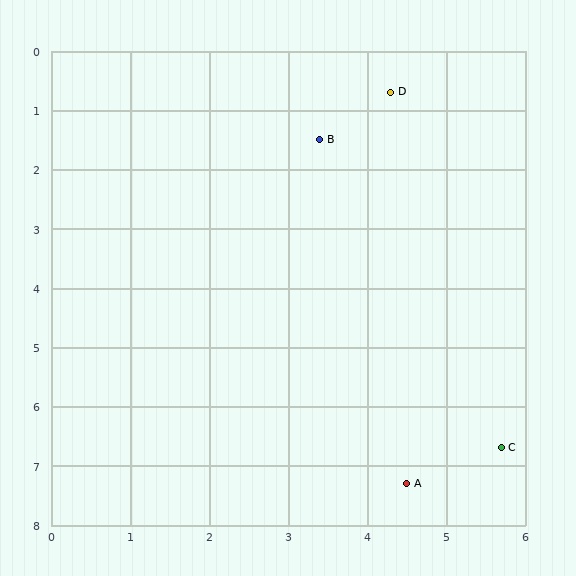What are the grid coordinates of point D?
Point D is at approximately (4.3, 0.7).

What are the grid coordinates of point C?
Point C is at approximately (5.7, 6.7).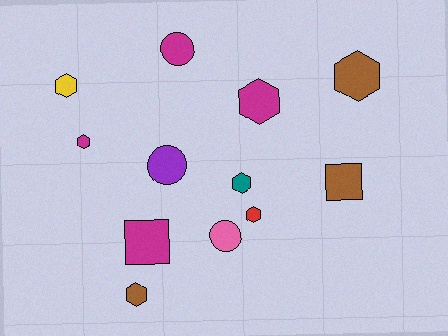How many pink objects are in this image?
There is 1 pink object.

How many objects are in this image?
There are 12 objects.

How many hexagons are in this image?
There are 7 hexagons.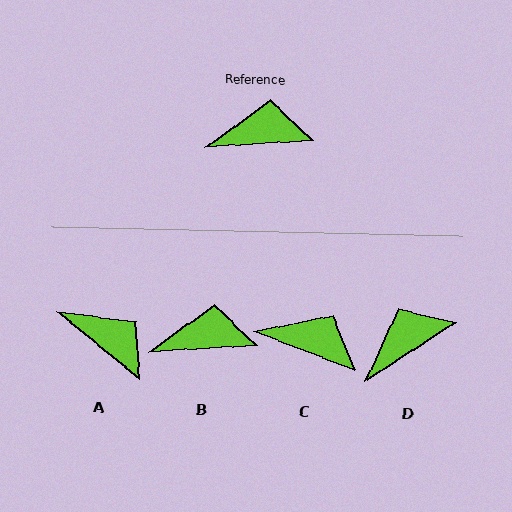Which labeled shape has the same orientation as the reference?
B.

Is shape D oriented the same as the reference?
No, it is off by about 30 degrees.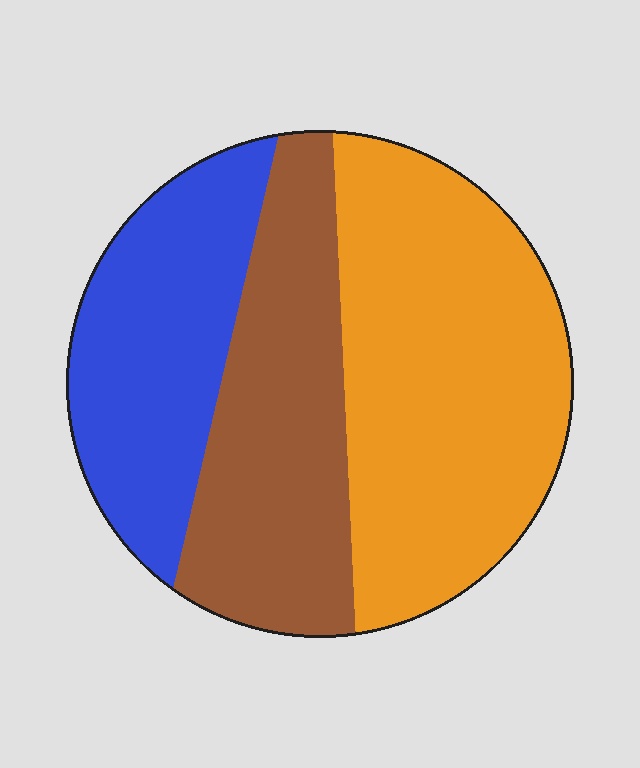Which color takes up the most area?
Orange, at roughly 45%.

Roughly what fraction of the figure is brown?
Brown covers around 30% of the figure.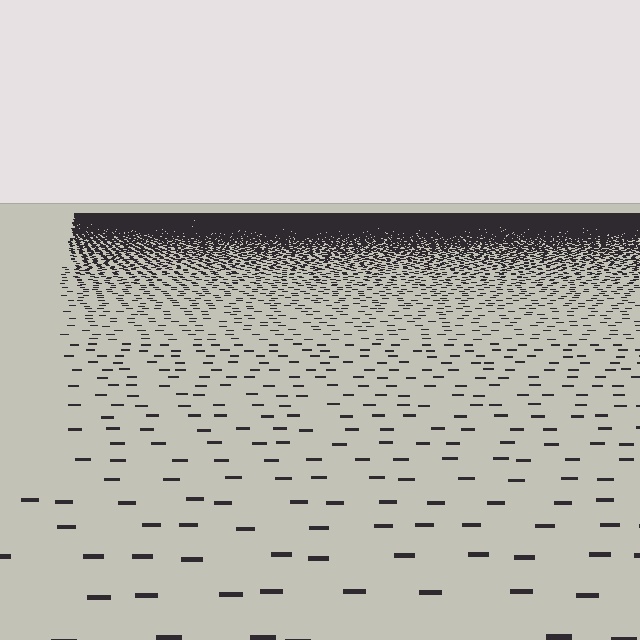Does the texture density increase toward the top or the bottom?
Density increases toward the top.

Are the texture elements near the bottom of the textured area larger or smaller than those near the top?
Larger. Near the bottom, elements are closer to the viewer and appear at a bigger on-screen size.